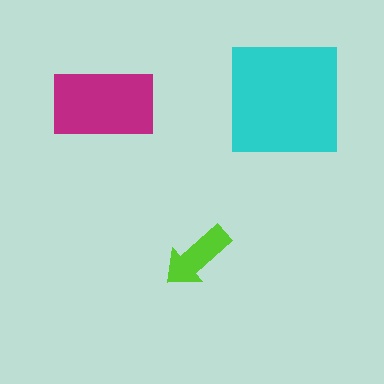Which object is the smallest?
The lime arrow.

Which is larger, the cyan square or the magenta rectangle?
The cyan square.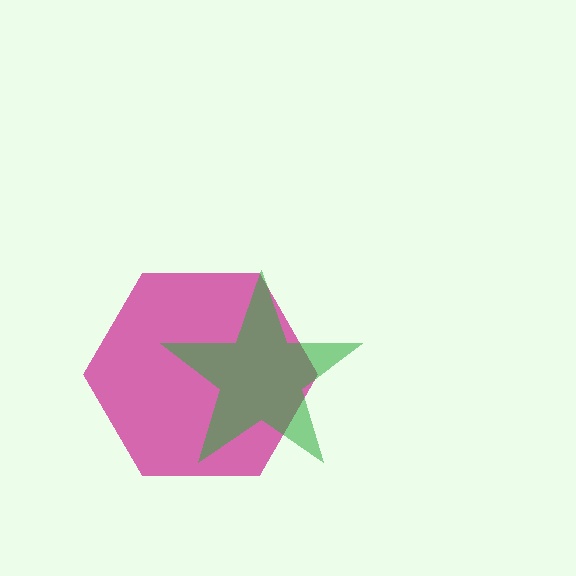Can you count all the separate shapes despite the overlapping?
Yes, there are 2 separate shapes.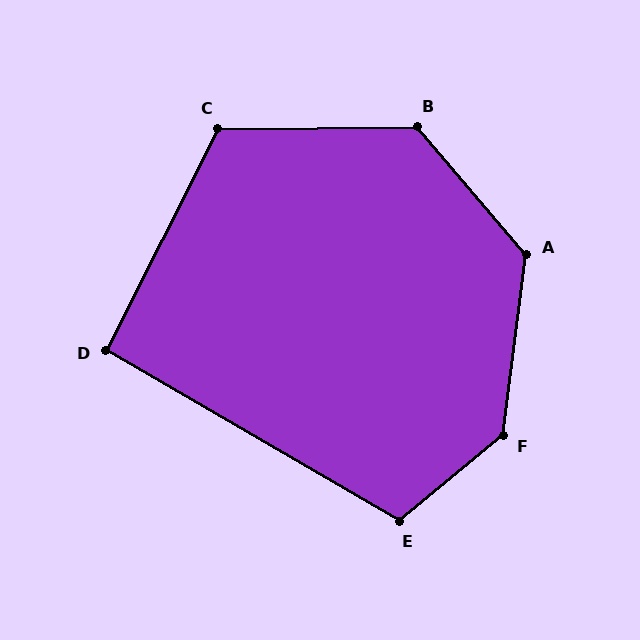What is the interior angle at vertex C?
Approximately 118 degrees (obtuse).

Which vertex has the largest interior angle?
F, at approximately 137 degrees.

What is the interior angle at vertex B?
Approximately 130 degrees (obtuse).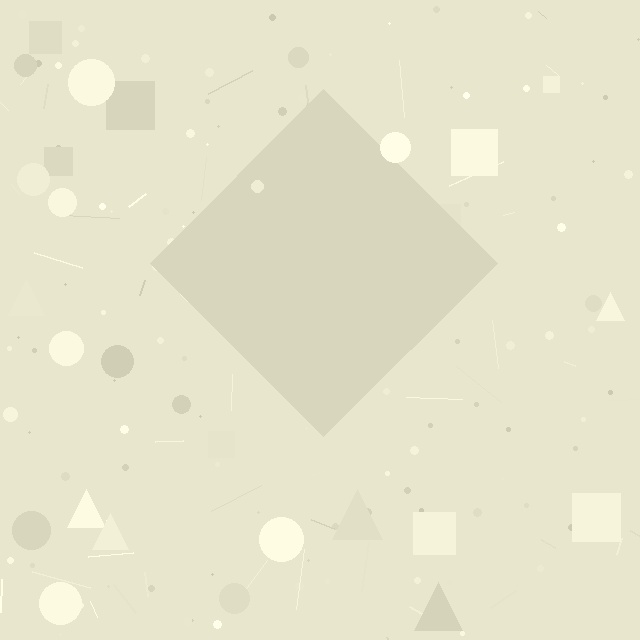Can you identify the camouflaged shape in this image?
The camouflaged shape is a diamond.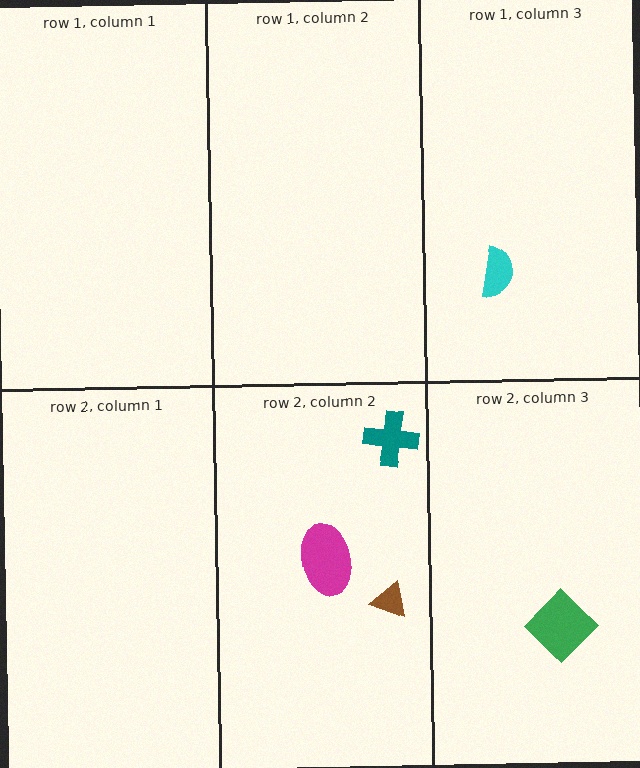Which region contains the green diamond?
The row 2, column 3 region.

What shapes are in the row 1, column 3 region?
The cyan semicircle.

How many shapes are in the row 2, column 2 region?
3.